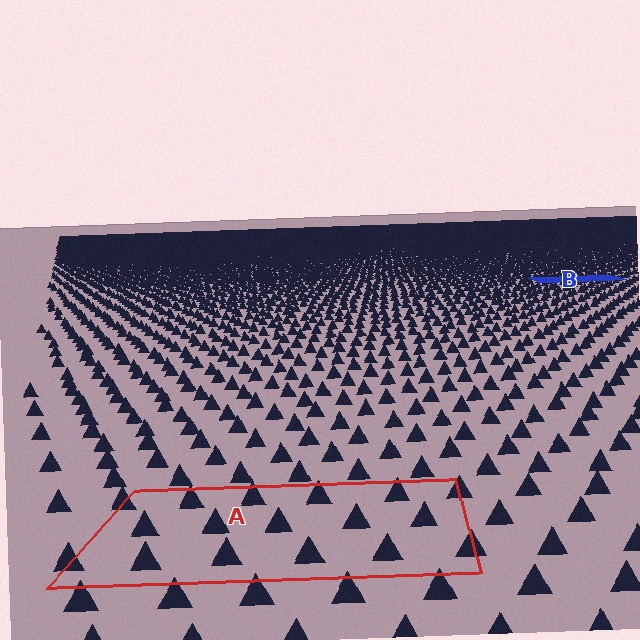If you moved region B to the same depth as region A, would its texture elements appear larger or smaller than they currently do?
They would appear larger. At a closer depth, the same texture elements are projected at a bigger on-screen size.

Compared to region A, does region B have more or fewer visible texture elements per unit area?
Region B has more texture elements per unit area — they are packed more densely because it is farther away.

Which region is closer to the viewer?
Region A is closer. The texture elements there are larger and more spread out.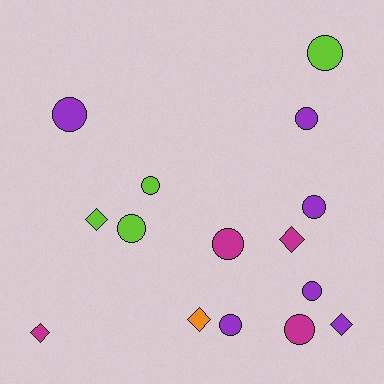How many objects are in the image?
There are 15 objects.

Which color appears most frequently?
Purple, with 6 objects.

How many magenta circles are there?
There are 2 magenta circles.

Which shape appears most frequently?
Circle, with 10 objects.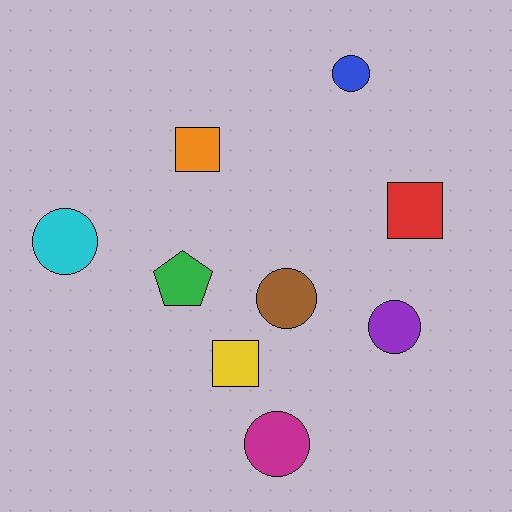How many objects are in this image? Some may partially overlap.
There are 9 objects.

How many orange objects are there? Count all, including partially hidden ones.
There is 1 orange object.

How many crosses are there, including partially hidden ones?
There are no crosses.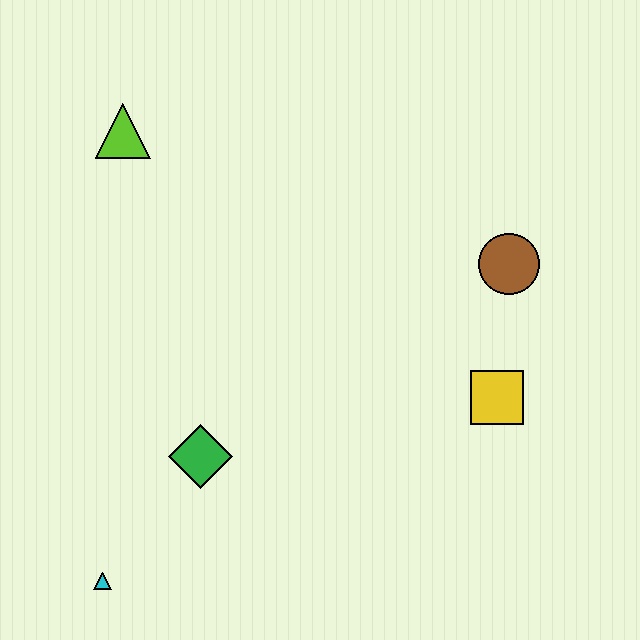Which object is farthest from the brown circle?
The cyan triangle is farthest from the brown circle.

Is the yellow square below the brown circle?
Yes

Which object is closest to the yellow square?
The brown circle is closest to the yellow square.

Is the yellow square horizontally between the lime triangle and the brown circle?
Yes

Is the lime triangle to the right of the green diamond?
No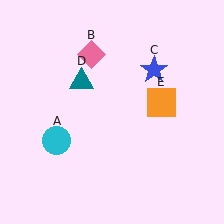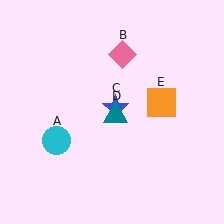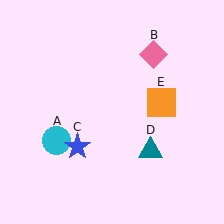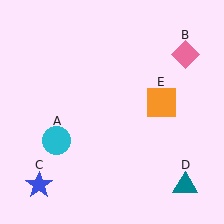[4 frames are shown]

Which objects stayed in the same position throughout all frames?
Cyan circle (object A) and orange square (object E) remained stationary.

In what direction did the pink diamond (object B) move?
The pink diamond (object B) moved right.